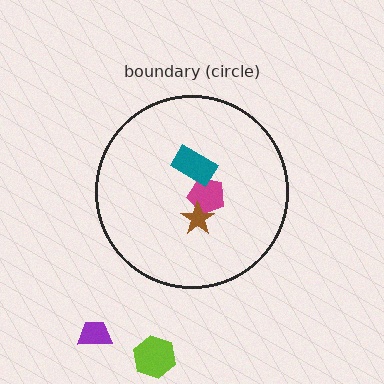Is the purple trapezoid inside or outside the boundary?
Outside.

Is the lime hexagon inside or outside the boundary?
Outside.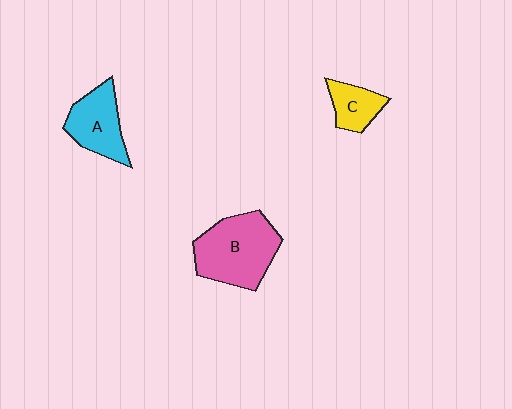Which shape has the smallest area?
Shape C (yellow).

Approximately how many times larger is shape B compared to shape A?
Approximately 1.5 times.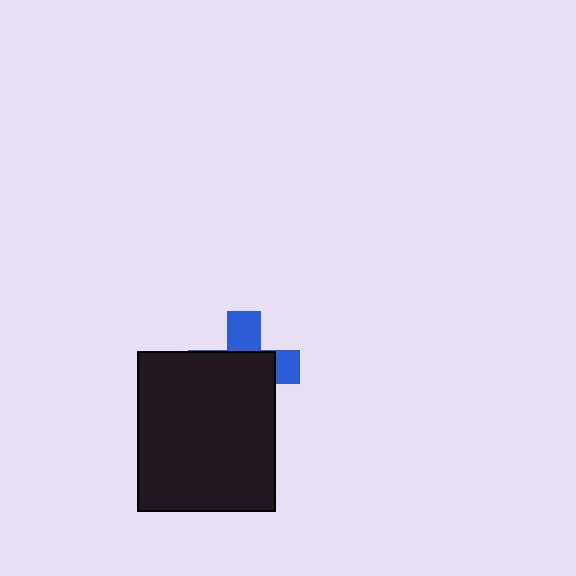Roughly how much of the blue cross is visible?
A small part of it is visible (roughly 35%).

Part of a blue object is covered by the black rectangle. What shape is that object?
It is a cross.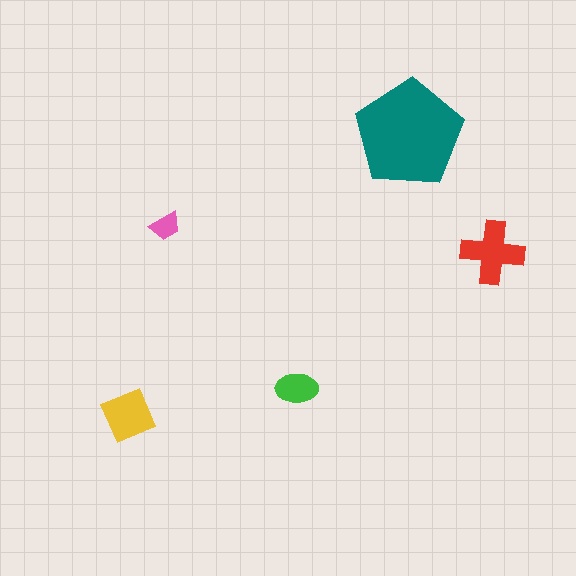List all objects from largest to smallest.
The teal pentagon, the red cross, the yellow diamond, the green ellipse, the pink trapezoid.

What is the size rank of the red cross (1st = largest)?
2nd.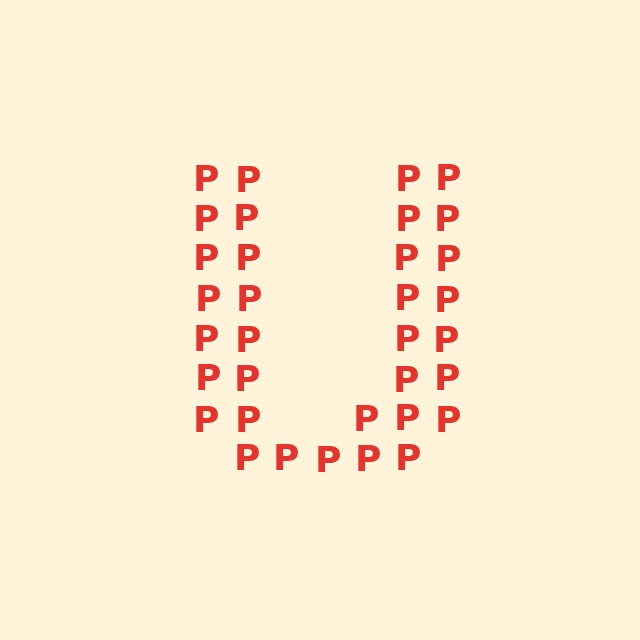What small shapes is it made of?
It is made of small letter P's.